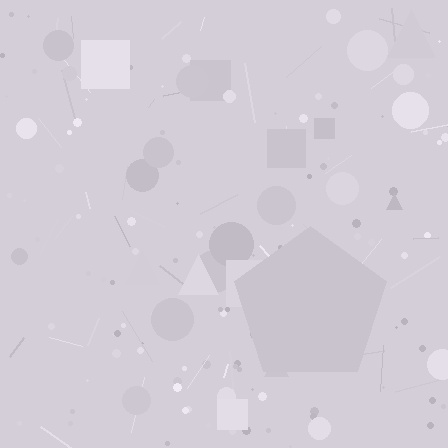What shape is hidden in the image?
A pentagon is hidden in the image.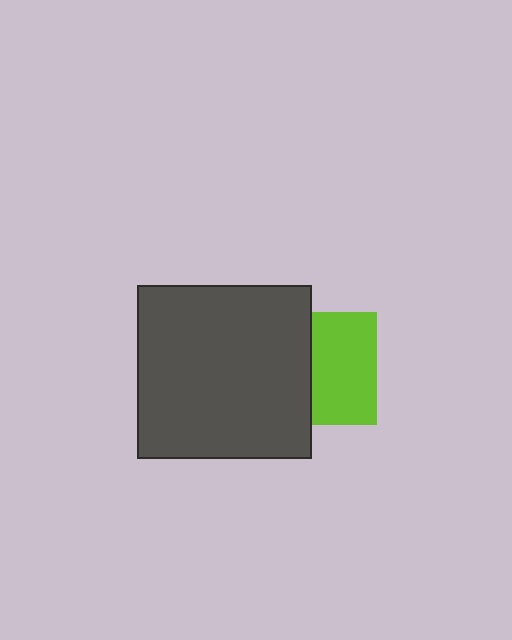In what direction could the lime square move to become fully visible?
The lime square could move right. That would shift it out from behind the dark gray square entirely.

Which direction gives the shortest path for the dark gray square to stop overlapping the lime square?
Moving left gives the shortest separation.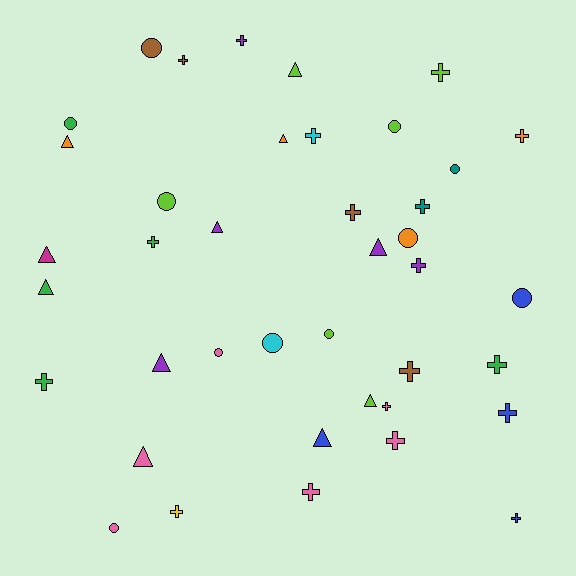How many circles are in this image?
There are 11 circles.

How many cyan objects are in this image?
There are 2 cyan objects.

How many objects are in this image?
There are 40 objects.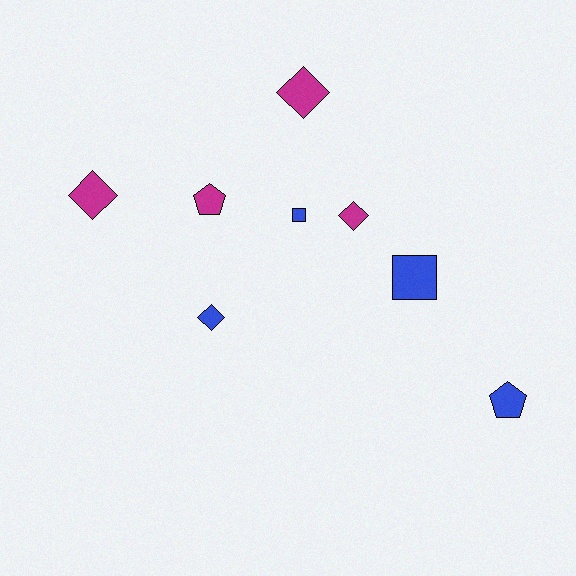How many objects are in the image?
There are 8 objects.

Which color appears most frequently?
Blue, with 4 objects.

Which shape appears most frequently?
Diamond, with 4 objects.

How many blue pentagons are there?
There is 1 blue pentagon.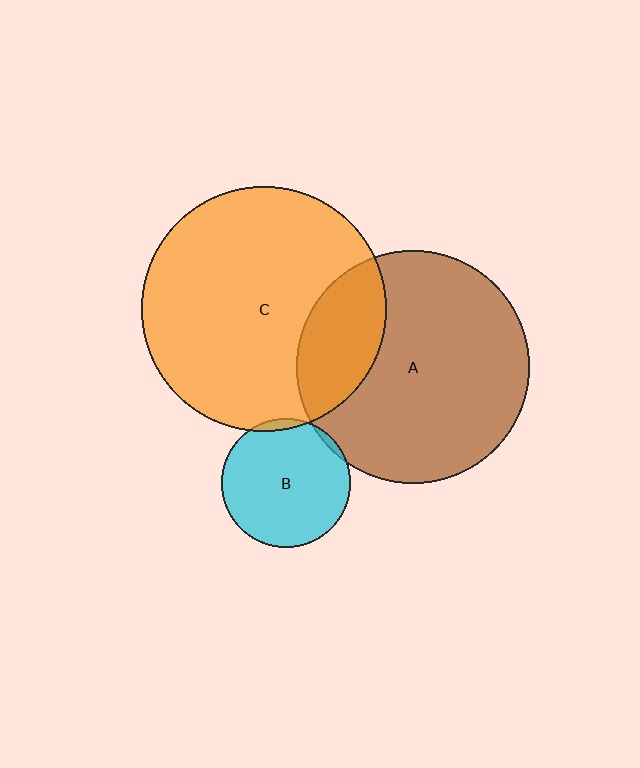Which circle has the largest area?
Circle C (orange).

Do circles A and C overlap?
Yes.